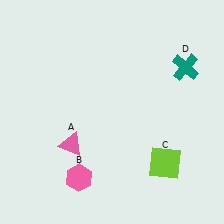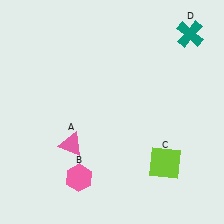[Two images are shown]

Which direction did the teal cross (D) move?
The teal cross (D) moved up.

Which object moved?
The teal cross (D) moved up.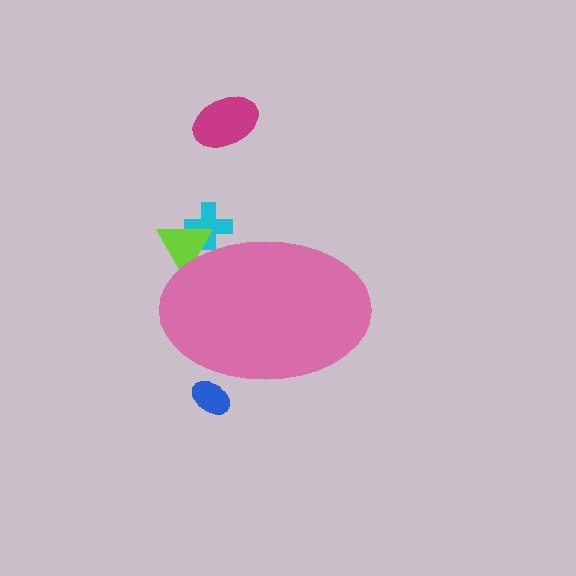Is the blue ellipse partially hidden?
Yes, the blue ellipse is partially hidden behind the pink ellipse.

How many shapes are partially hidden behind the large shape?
3 shapes are partially hidden.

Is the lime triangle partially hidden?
Yes, the lime triangle is partially hidden behind the pink ellipse.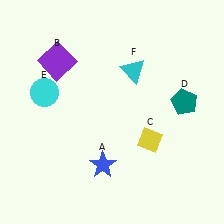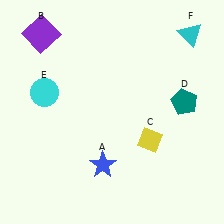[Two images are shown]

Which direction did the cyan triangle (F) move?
The cyan triangle (F) moved right.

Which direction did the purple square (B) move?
The purple square (B) moved up.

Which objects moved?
The objects that moved are: the purple square (B), the cyan triangle (F).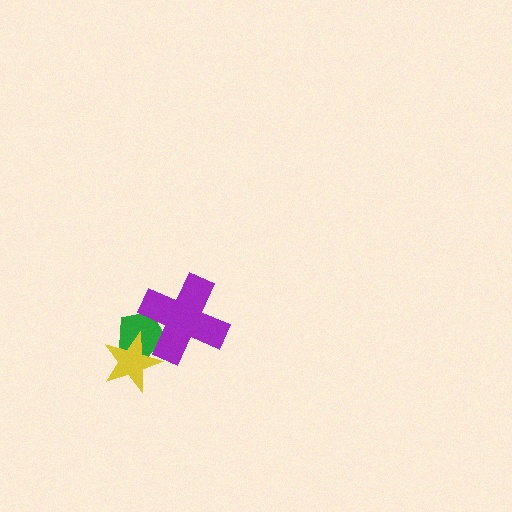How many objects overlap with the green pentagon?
2 objects overlap with the green pentagon.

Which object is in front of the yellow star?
The purple cross is in front of the yellow star.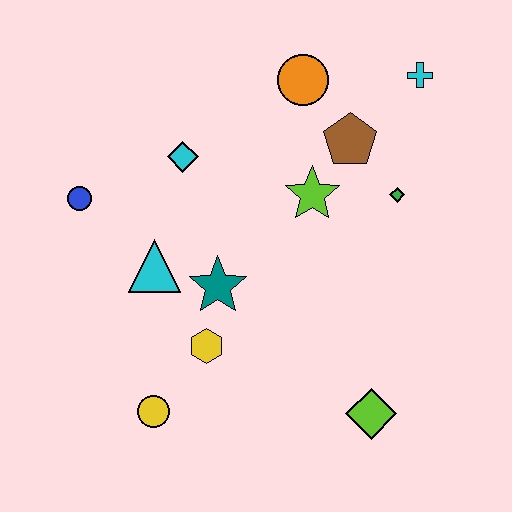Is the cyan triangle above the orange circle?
No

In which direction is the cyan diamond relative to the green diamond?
The cyan diamond is to the left of the green diamond.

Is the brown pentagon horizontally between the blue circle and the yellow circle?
No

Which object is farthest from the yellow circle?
The cyan cross is farthest from the yellow circle.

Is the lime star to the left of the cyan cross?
Yes